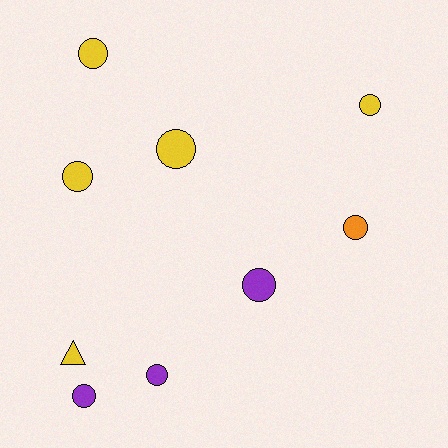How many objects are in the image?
There are 9 objects.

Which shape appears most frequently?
Circle, with 8 objects.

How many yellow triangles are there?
There is 1 yellow triangle.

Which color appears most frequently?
Yellow, with 5 objects.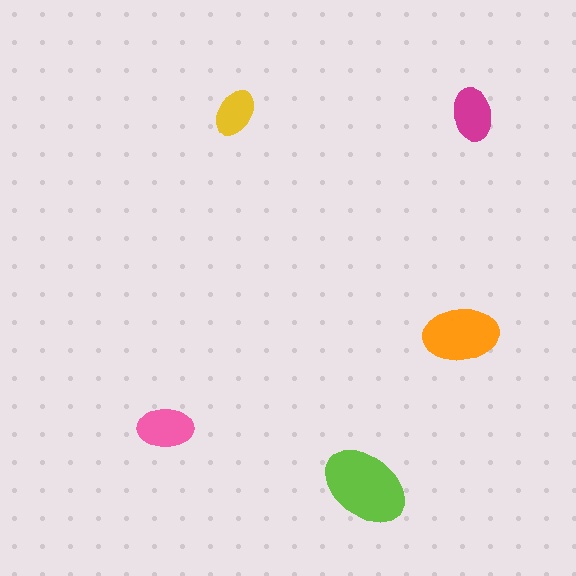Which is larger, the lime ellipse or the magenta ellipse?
The lime one.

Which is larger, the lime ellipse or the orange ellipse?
The lime one.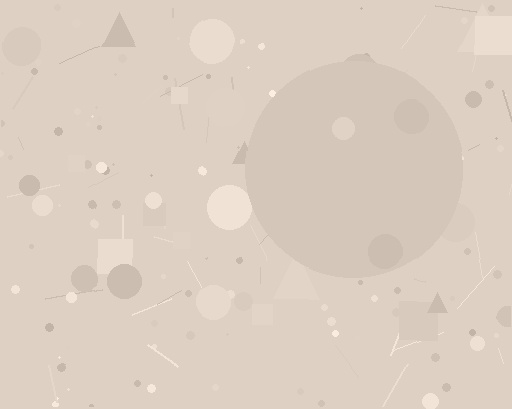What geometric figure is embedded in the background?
A circle is embedded in the background.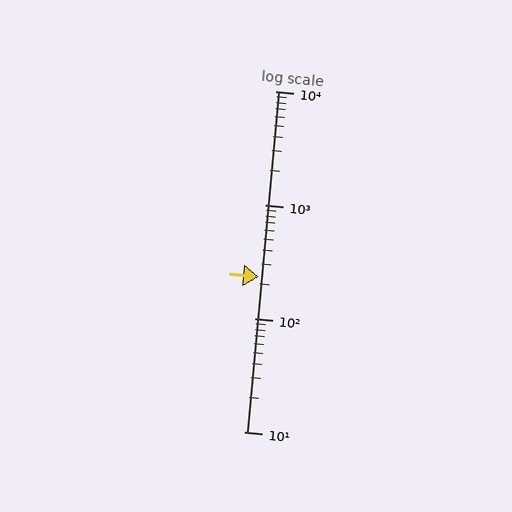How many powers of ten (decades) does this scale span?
The scale spans 3 decades, from 10 to 10000.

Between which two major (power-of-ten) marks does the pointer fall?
The pointer is between 100 and 1000.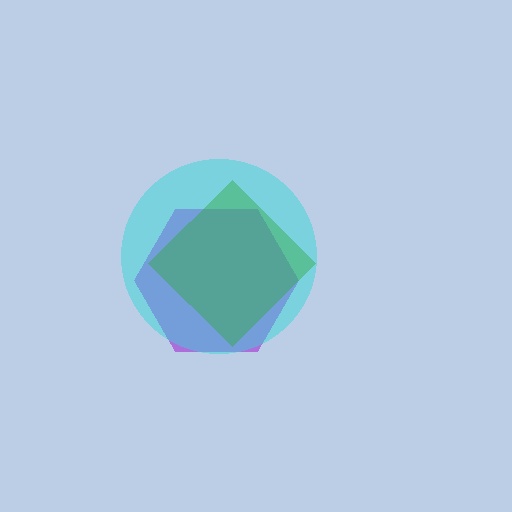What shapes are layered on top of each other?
The layered shapes are: a purple hexagon, a cyan circle, a green diamond.